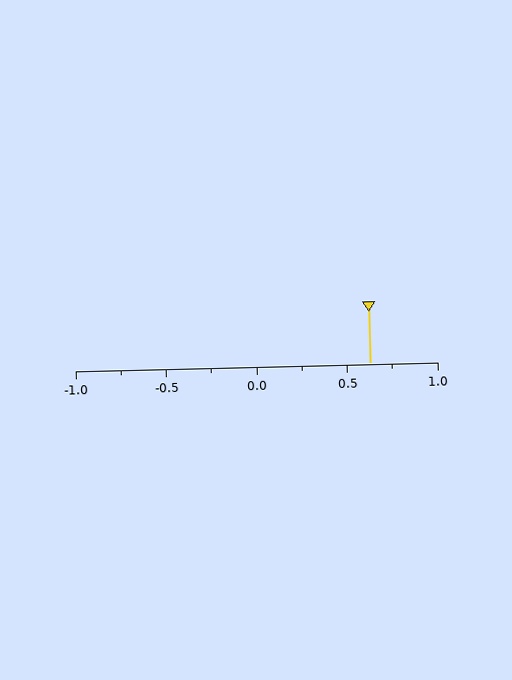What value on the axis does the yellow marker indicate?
The marker indicates approximately 0.62.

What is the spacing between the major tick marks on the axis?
The major ticks are spaced 0.5 apart.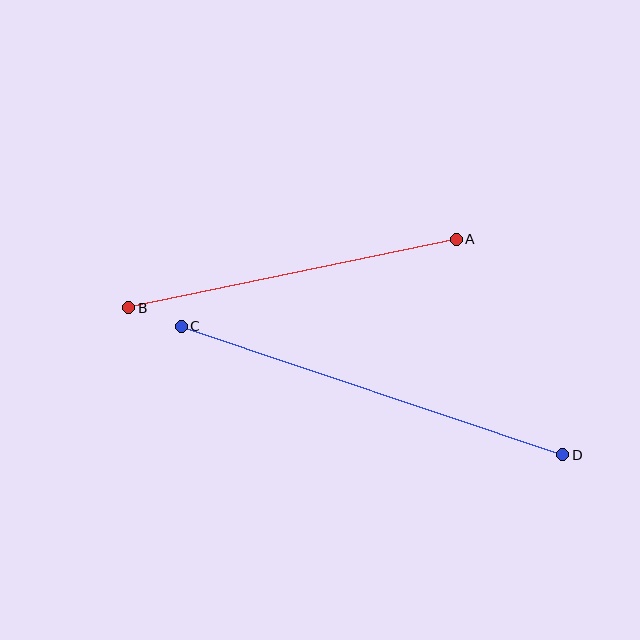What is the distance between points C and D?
The distance is approximately 403 pixels.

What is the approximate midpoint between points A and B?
The midpoint is at approximately (293, 274) pixels.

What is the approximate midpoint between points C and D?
The midpoint is at approximately (372, 391) pixels.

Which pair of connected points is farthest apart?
Points C and D are farthest apart.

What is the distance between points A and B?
The distance is approximately 335 pixels.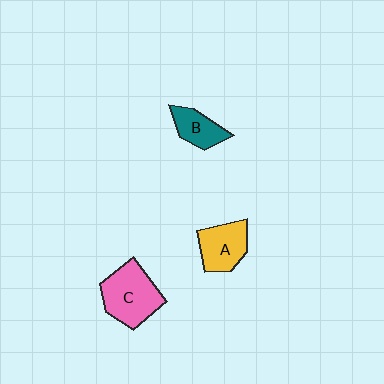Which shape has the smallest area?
Shape B (teal).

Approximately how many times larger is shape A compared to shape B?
Approximately 1.3 times.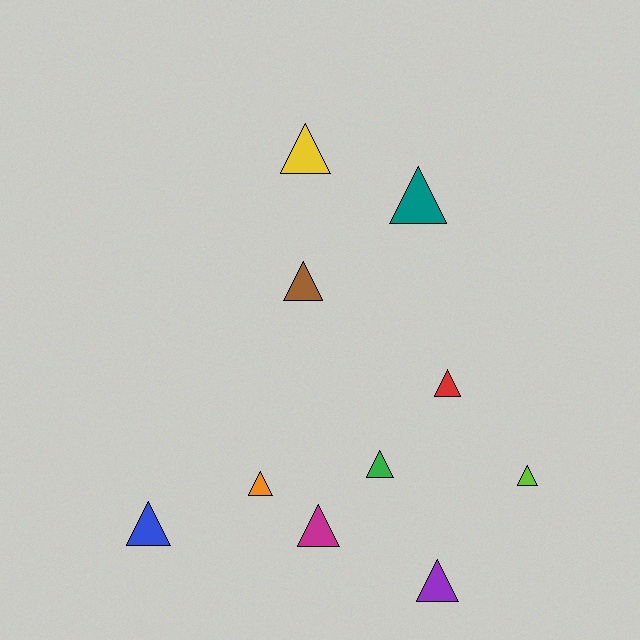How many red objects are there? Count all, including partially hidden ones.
There is 1 red object.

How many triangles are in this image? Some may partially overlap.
There are 10 triangles.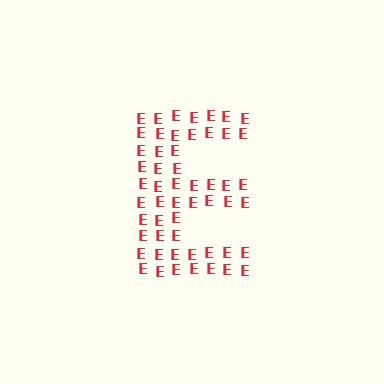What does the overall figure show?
The overall figure shows the letter E.